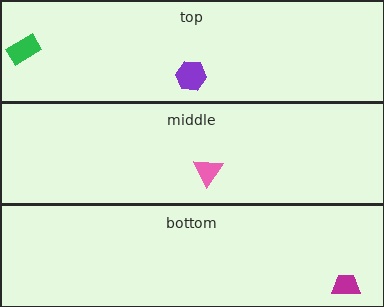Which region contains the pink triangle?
The middle region.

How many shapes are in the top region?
2.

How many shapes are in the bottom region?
1.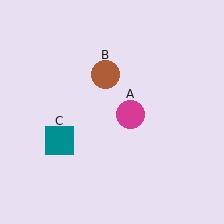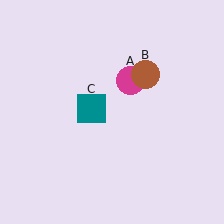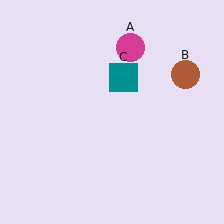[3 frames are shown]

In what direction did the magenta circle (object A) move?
The magenta circle (object A) moved up.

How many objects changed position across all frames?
3 objects changed position: magenta circle (object A), brown circle (object B), teal square (object C).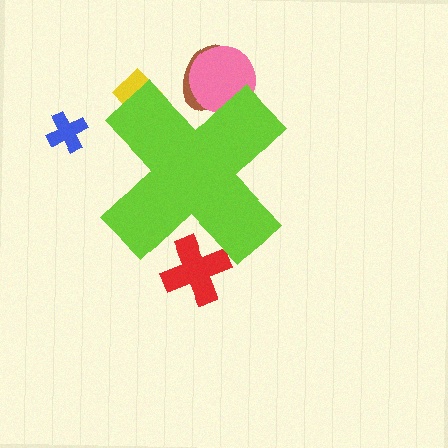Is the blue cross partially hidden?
No, the blue cross is fully visible.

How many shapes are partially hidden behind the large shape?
4 shapes are partially hidden.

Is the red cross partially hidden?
Yes, the red cross is partially hidden behind the lime cross.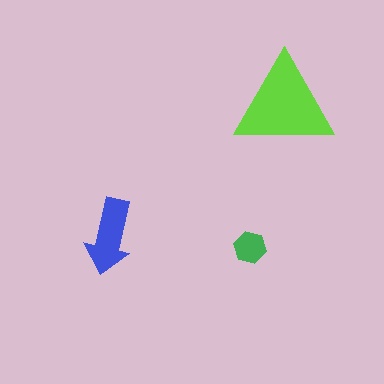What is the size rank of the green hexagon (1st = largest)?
3rd.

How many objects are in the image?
There are 3 objects in the image.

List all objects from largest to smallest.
The lime triangle, the blue arrow, the green hexagon.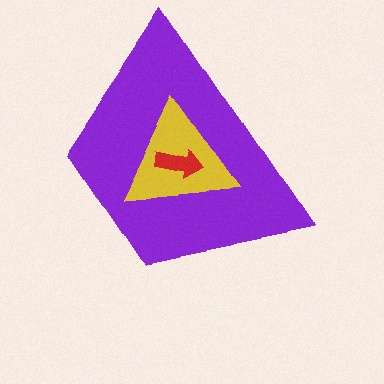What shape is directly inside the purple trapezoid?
The yellow triangle.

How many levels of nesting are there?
3.